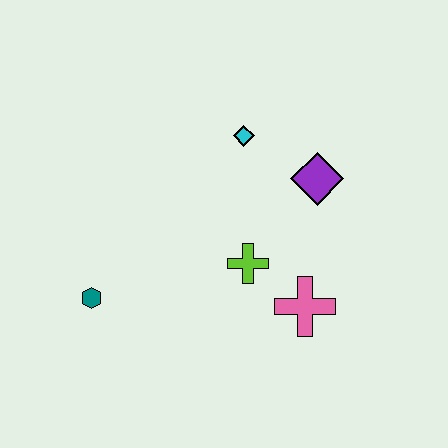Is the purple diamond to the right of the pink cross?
Yes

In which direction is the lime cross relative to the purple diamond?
The lime cross is below the purple diamond.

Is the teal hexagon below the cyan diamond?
Yes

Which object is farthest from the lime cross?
The teal hexagon is farthest from the lime cross.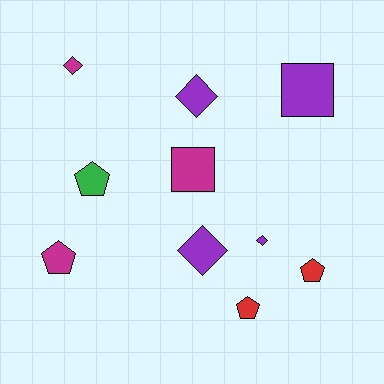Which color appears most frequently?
Purple, with 4 objects.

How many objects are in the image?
There are 10 objects.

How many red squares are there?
There are no red squares.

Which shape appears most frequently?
Pentagon, with 4 objects.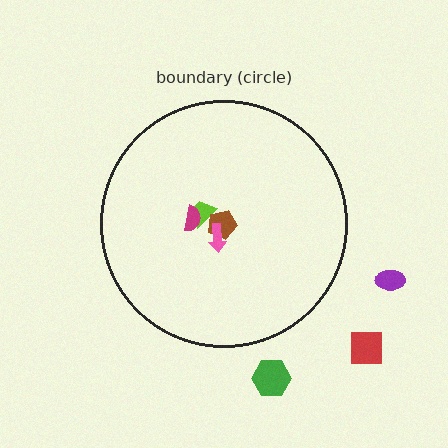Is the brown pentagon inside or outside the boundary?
Inside.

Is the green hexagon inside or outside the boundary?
Outside.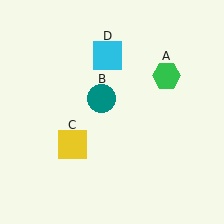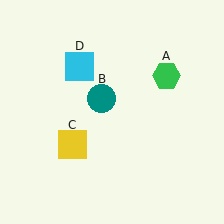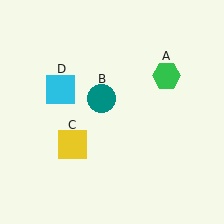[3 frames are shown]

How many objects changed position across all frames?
1 object changed position: cyan square (object D).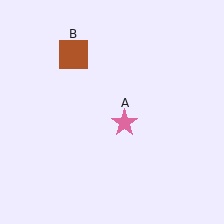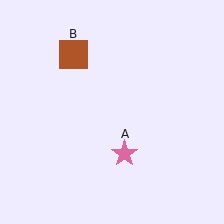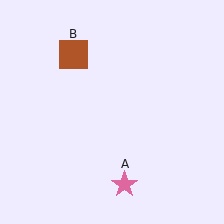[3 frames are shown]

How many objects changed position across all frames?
1 object changed position: pink star (object A).